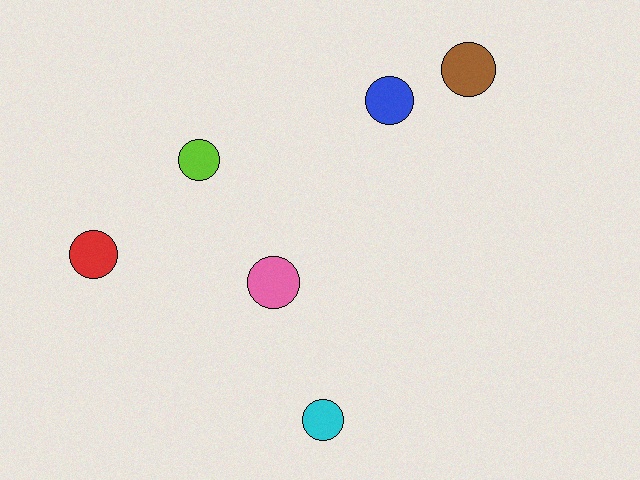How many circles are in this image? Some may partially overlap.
There are 6 circles.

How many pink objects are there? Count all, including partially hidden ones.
There is 1 pink object.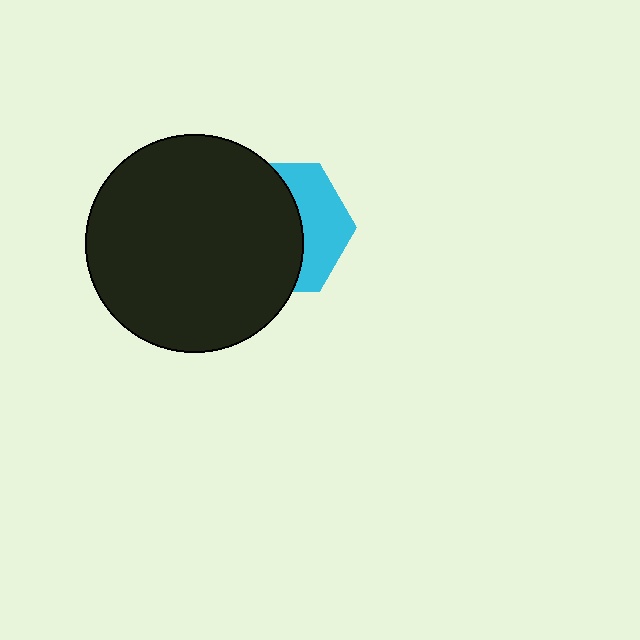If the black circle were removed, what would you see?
You would see the complete cyan hexagon.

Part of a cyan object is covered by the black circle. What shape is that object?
It is a hexagon.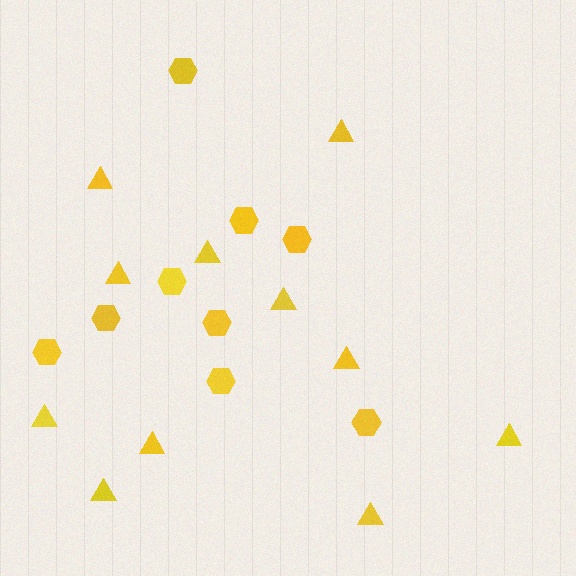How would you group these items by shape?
There are 2 groups: one group of triangles (11) and one group of hexagons (9).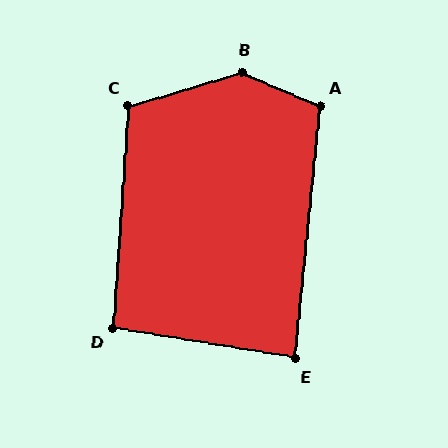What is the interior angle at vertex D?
Approximately 95 degrees (obtuse).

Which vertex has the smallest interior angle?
E, at approximately 86 degrees.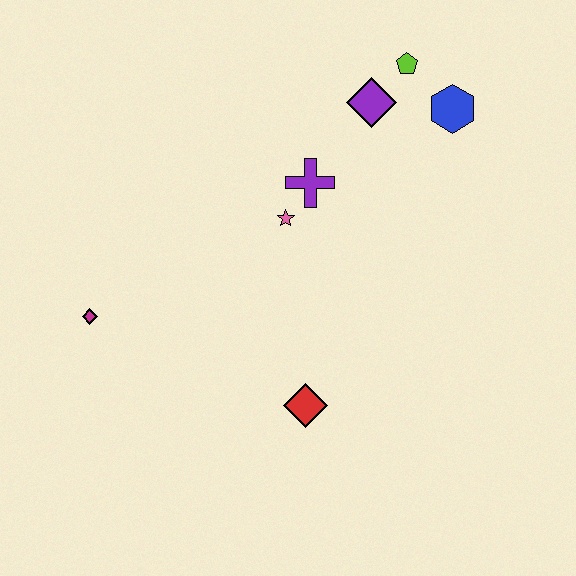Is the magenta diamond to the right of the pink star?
No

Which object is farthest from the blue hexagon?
The magenta diamond is farthest from the blue hexagon.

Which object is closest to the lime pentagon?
The purple diamond is closest to the lime pentagon.